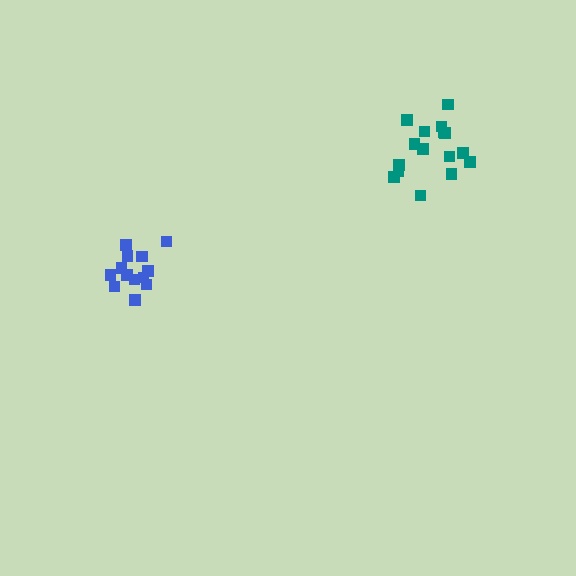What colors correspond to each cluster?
The clusters are colored: blue, teal.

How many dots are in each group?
Group 1: 13 dots, Group 2: 16 dots (29 total).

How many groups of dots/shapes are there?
There are 2 groups.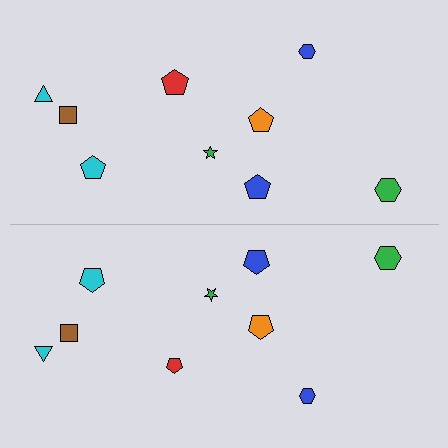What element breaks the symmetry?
The red pentagon on the bottom side has a different size than its mirror counterpart.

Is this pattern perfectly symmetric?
No, the pattern is not perfectly symmetric. The red pentagon on the bottom side has a different size than its mirror counterpart.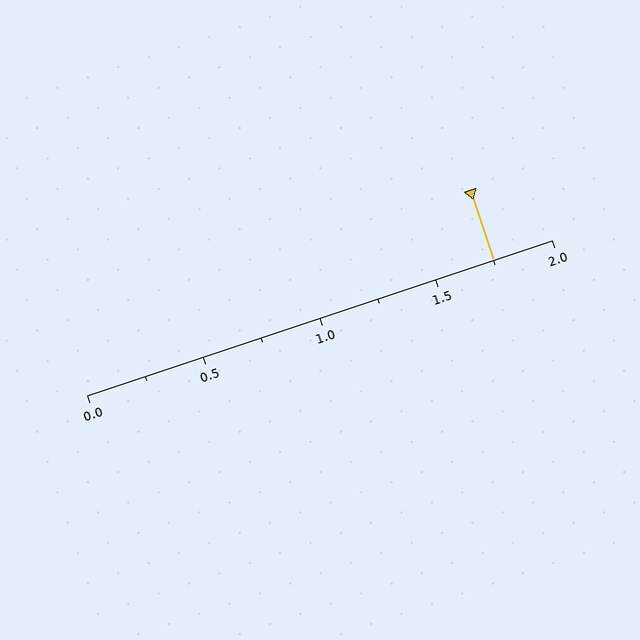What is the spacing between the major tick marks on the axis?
The major ticks are spaced 0.5 apart.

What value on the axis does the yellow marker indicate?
The marker indicates approximately 1.75.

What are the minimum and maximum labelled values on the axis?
The axis runs from 0.0 to 2.0.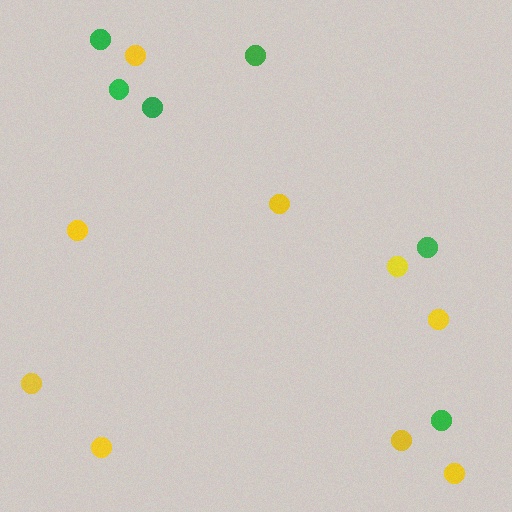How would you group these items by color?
There are 2 groups: one group of yellow circles (9) and one group of green circles (6).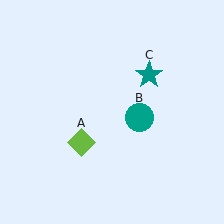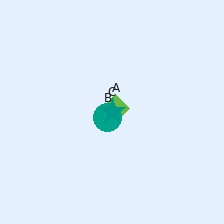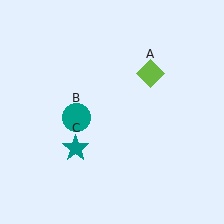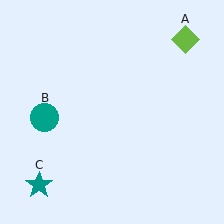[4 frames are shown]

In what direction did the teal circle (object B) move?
The teal circle (object B) moved left.